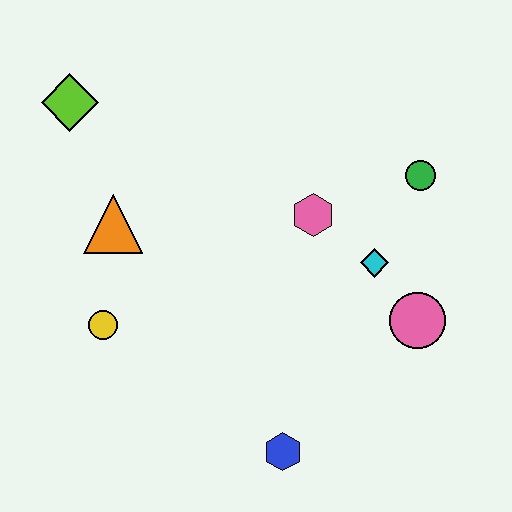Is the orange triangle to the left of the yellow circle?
No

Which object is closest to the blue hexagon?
The pink circle is closest to the blue hexagon.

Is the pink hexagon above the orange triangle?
Yes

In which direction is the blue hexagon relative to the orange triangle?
The blue hexagon is below the orange triangle.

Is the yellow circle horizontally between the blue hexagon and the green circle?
No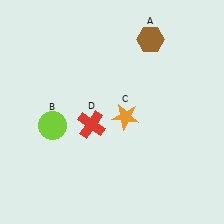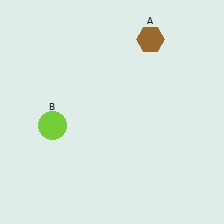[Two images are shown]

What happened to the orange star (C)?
The orange star (C) was removed in Image 2. It was in the bottom-right area of Image 1.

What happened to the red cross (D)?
The red cross (D) was removed in Image 2. It was in the bottom-left area of Image 1.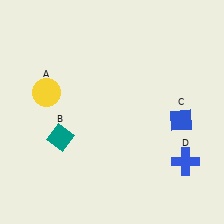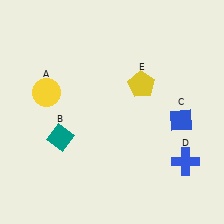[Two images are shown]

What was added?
A yellow pentagon (E) was added in Image 2.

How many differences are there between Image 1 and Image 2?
There is 1 difference between the two images.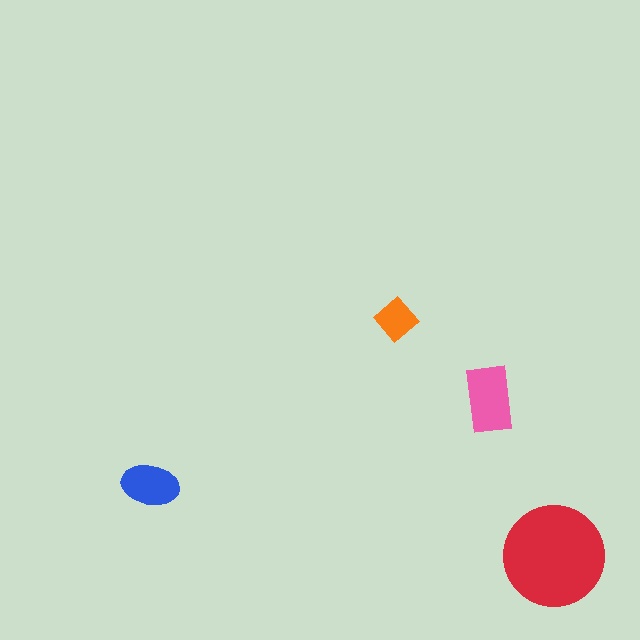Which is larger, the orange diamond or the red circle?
The red circle.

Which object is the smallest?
The orange diamond.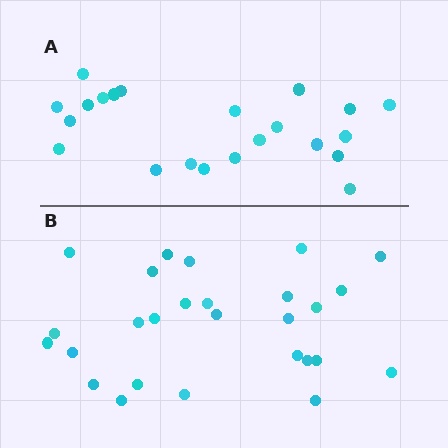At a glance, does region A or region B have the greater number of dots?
Region B (the bottom region) has more dots.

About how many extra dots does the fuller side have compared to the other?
Region B has about 5 more dots than region A.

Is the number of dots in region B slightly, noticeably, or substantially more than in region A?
Region B has only slightly more — the two regions are fairly close. The ratio is roughly 1.2 to 1.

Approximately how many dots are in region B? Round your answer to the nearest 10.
About 30 dots. (The exact count is 27, which rounds to 30.)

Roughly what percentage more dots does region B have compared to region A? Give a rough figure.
About 25% more.